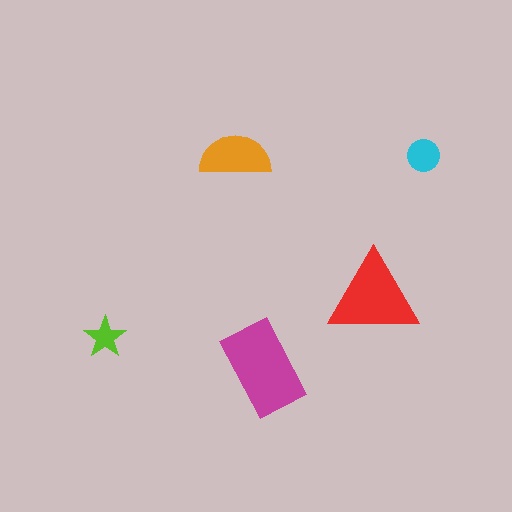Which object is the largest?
The magenta rectangle.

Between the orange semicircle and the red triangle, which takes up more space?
The red triangle.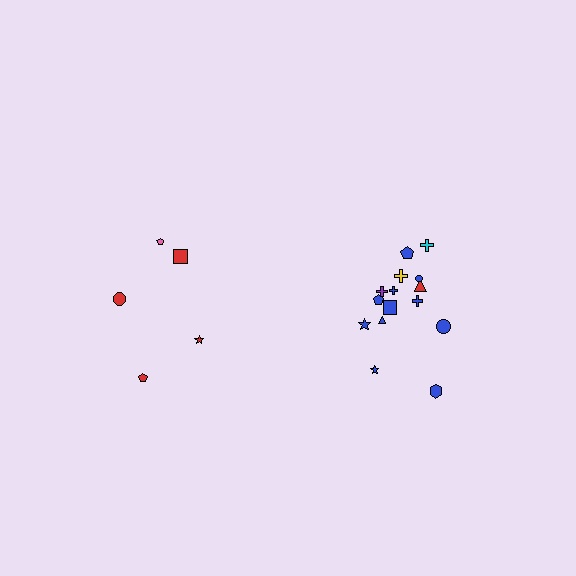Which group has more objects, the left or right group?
The right group.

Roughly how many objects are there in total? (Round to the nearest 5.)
Roughly 20 objects in total.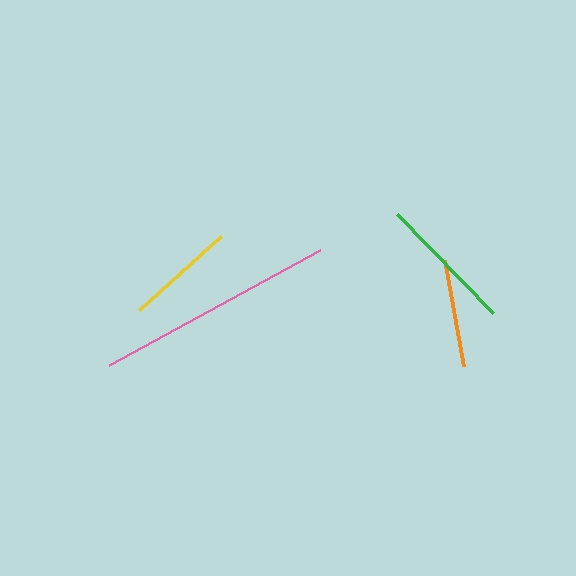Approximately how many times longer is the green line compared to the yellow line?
The green line is approximately 1.2 times the length of the yellow line.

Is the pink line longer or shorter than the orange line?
The pink line is longer than the orange line.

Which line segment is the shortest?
The orange line is the shortest at approximately 107 pixels.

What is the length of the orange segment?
The orange segment is approximately 107 pixels long.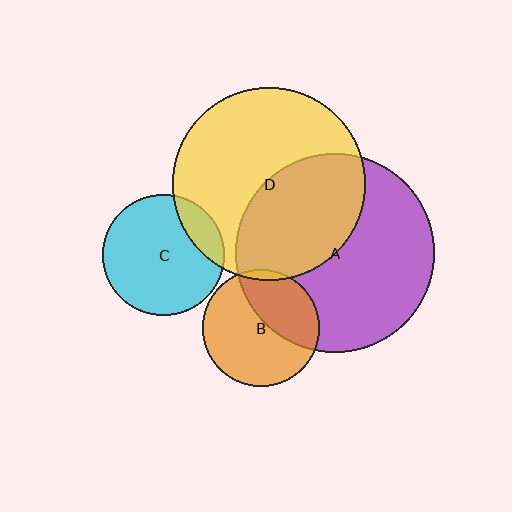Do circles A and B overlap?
Yes.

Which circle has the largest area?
Circle A (purple).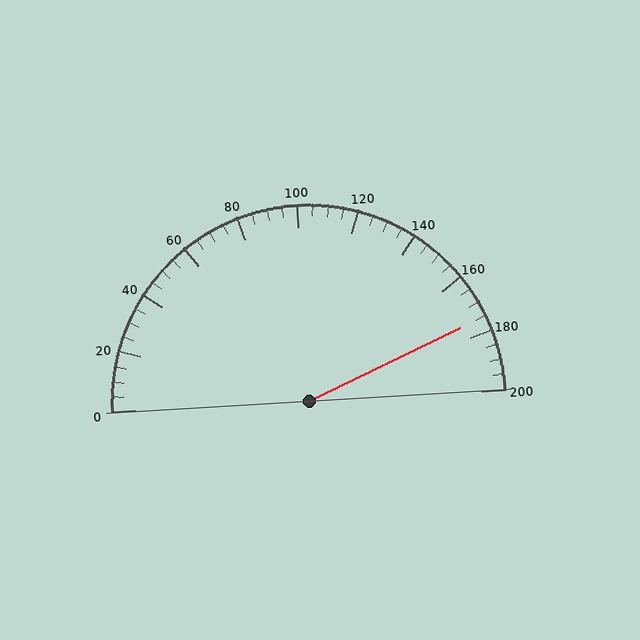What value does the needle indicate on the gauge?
The needle indicates approximately 175.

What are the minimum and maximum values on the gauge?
The gauge ranges from 0 to 200.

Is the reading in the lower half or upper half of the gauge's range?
The reading is in the upper half of the range (0 to 200).